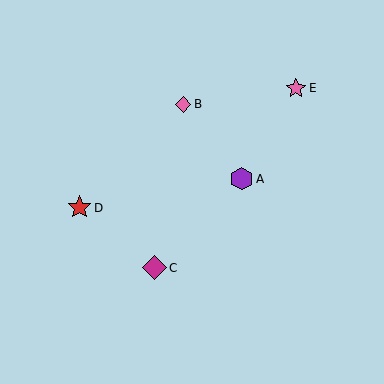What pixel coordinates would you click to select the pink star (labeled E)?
Click at (296, 88) to select the pink star E.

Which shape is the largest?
The magenta diamond (labeled C) is the largest.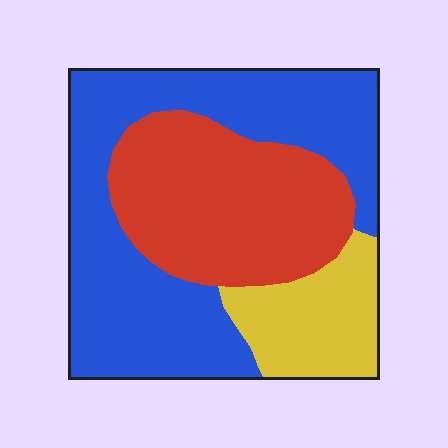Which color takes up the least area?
Yellow, at roughly 15%.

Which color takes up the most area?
Blue, at roughly 50%.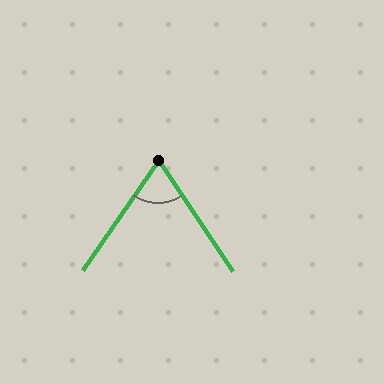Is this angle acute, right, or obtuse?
It is acute.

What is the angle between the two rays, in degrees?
Approximately 68 degrees.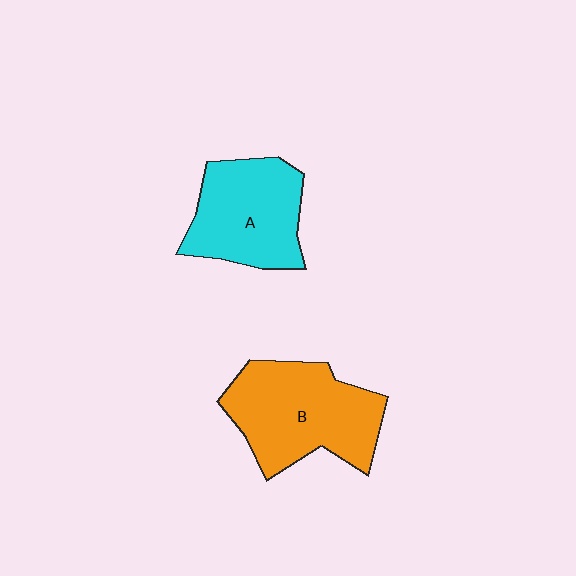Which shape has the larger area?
Shape B (orange).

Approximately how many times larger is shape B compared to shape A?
Approximately 1.2 times.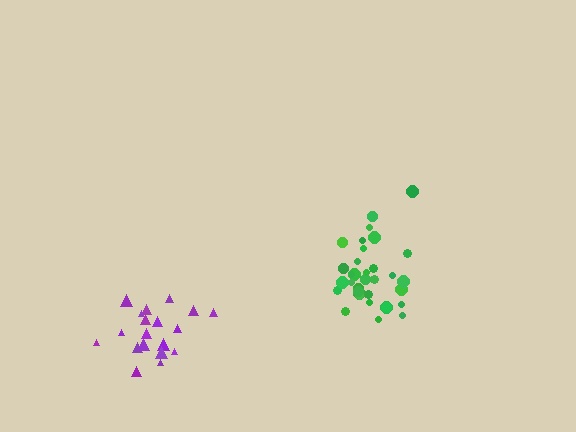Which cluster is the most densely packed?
Green.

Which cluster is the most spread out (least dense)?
Purple.